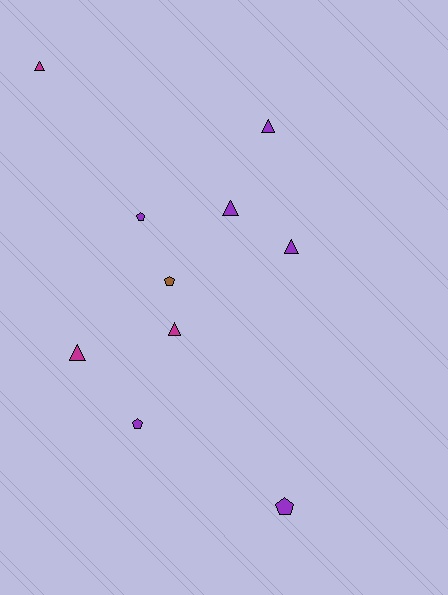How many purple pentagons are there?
There are 3 purple pentagons.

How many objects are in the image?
There are 10 objects.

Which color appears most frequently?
Purple, with 6 objects.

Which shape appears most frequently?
Triangle, with 6 objects.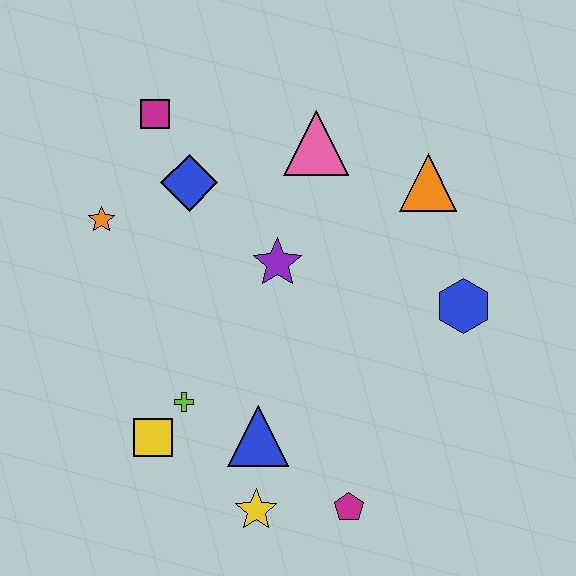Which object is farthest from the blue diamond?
The magenta pentagon is farthest from the blue diamond.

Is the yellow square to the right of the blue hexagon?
No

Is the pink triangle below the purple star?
No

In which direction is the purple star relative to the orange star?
The purple star is to the right of the orange star.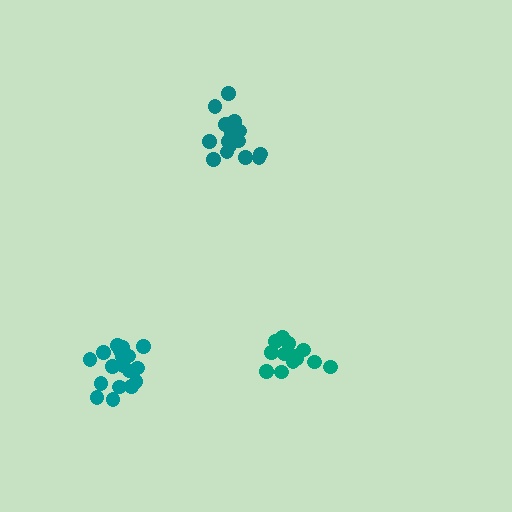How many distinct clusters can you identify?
There are 3 distinct clusters.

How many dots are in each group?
Group 1: 17 dots, Group 2: 18 dots, Group 3: 15 dots (50 total).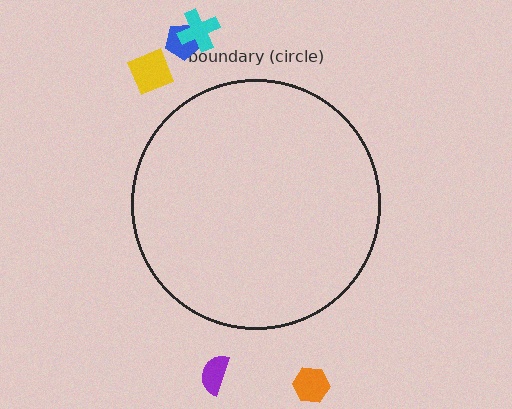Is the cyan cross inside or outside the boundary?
Outside.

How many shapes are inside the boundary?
0 inside, 5 outside.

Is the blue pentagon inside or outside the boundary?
Outside.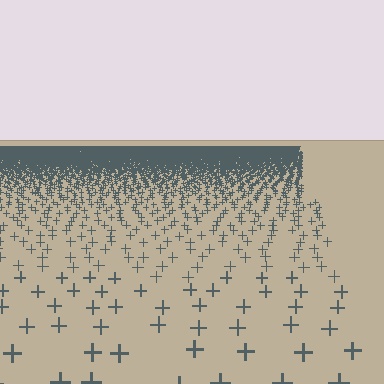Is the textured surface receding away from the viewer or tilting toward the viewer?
The surface is receding away from the viewer. Texture elements get smaller and denser toward the top.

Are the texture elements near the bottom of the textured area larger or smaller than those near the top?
Larger. Near the bottom, elements are closer to the viewer and appear at a bigger on-screen size.